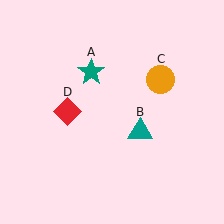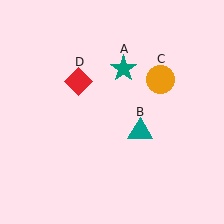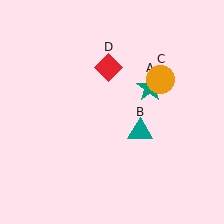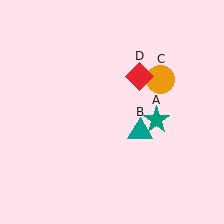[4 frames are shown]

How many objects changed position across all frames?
2 objects changed position: teal star (object A), red diamond (object D).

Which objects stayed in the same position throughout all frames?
Teal triangle (object B) and orange circle (object C) remained stationary.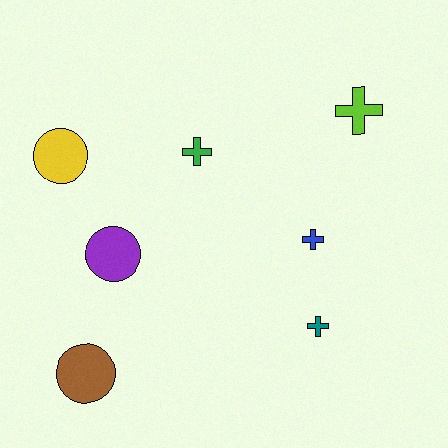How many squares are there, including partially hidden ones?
There are no squares.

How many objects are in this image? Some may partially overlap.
There are 7 objects.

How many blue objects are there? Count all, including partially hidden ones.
There is 1 blue object.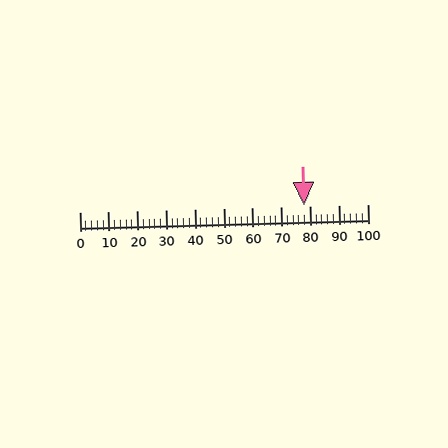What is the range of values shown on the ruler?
The ruler shows values from 0 to 100.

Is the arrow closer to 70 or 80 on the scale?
The arrow is closer to 80.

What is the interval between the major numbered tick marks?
The major tick marks are spaced 10 units apart.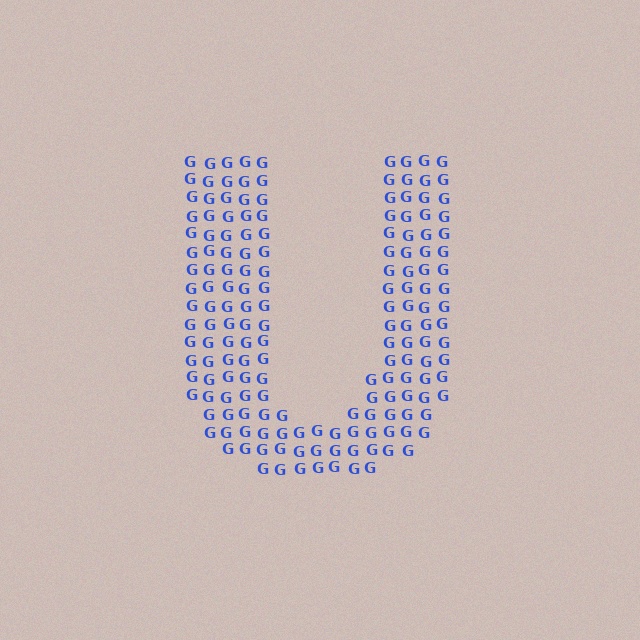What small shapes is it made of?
It is made of small letter G's.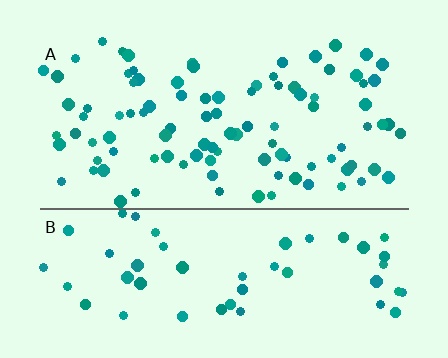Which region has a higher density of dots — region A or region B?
A (the top).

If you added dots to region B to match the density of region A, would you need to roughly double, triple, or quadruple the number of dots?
Approximately double.